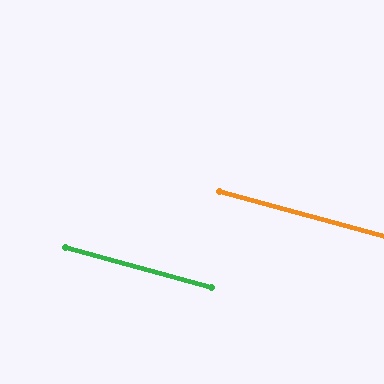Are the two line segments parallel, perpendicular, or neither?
Parallel — their directions differ by only 0.0°.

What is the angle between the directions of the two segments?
Approximately 0 degrees.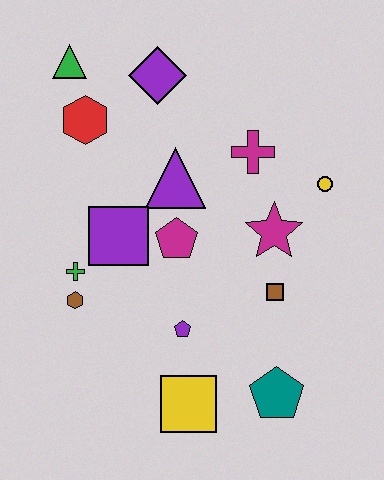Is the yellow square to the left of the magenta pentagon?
No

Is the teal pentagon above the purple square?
No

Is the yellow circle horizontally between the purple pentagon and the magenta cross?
No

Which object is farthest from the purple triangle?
The teal pentagon is farthest from the purple triangle.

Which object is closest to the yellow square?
The purple pentagon is closest to the yellow square.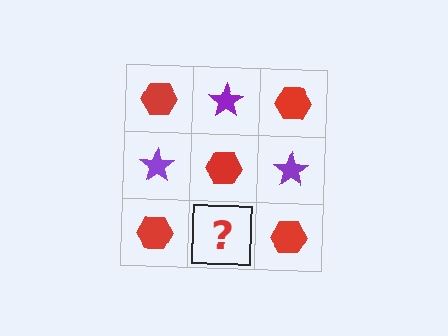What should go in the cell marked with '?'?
The missing cell should contain a purple star.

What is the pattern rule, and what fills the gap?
The rule is that it alternates red hexagon and purple star in a checkerboard pattern. The gap should be filled with a purple star.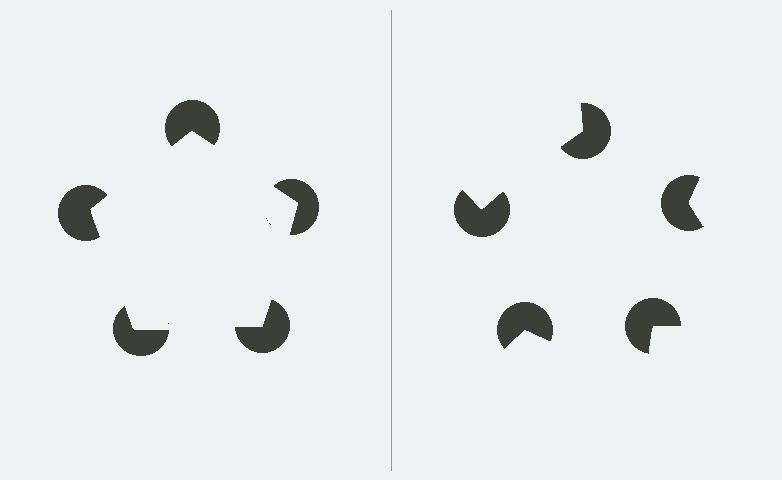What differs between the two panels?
The pac-man discs are positioned identically on both sides; only the wedge orientations differ. On the left they align to a pentagon; on the right they are misaligned.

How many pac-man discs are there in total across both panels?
10 — 5 on each side.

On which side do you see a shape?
An illusory pentagon appears on the left side. On the right side the wedge cuts are rotated, so no coherent shape forms.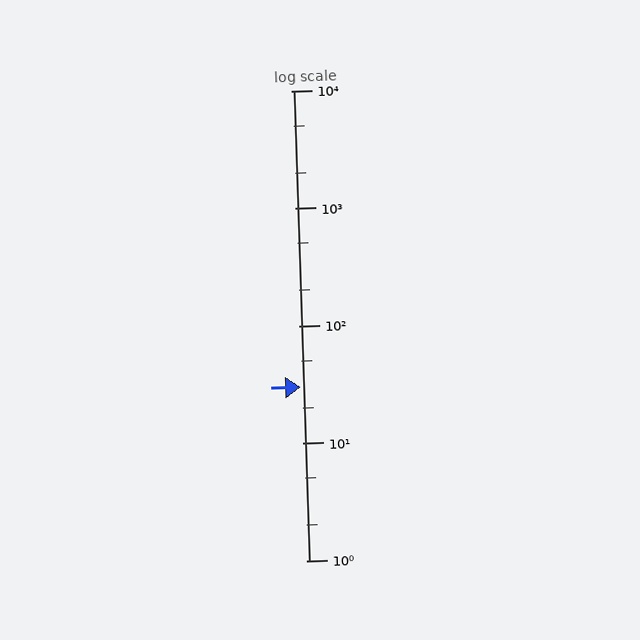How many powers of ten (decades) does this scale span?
The scale spans 4 decades, from 1 to 10000.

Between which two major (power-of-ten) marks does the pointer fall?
The pointer is between 10 and 100.